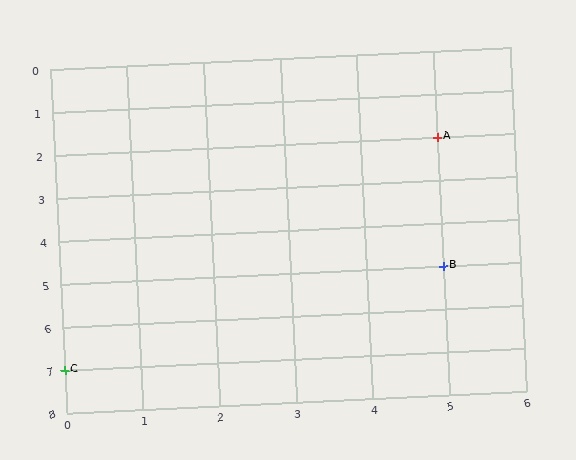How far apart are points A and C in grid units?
Points A and C are 5 columns and 5 rows apart (about 7.1 grid units diagonally).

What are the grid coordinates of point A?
Point A is at grid coordinates (5, 2).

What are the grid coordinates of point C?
Point C is at grid coordinates (0, 7).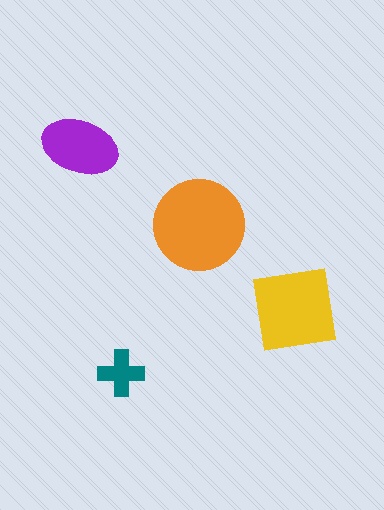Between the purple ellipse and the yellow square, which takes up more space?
The yellow square.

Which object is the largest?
The orange circle.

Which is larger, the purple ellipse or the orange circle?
The orange circle.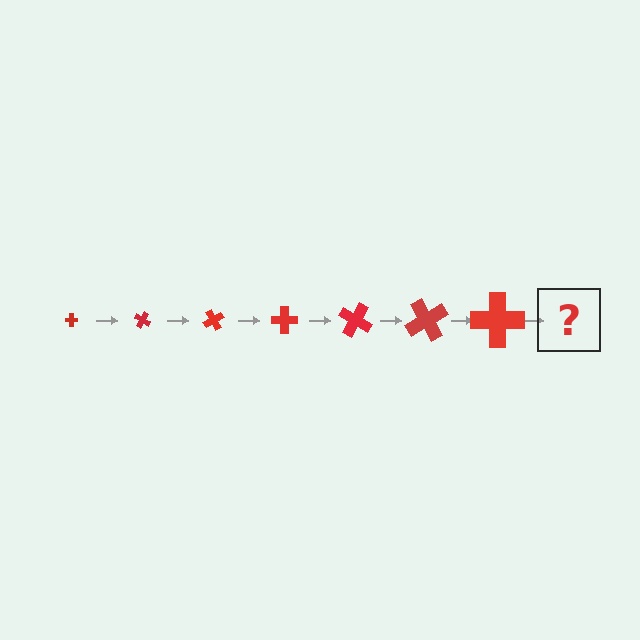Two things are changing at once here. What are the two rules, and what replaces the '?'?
The two rules are that the cross grows larger each step and it rotates 30 degrees each step. The '?' should be a cross, larger than the previous one and rotated 210 degrees from the start.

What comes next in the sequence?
The next element should be a cross, larger than the previous one and rotated 210 degrees from the start.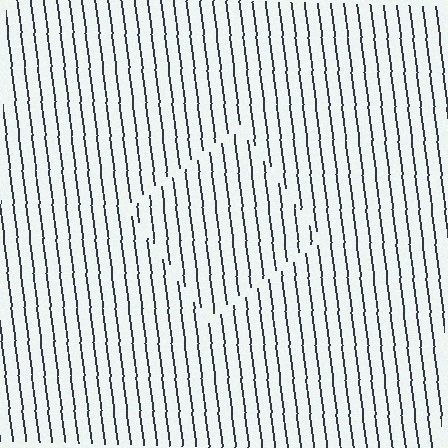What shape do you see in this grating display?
An illusory square. The interior of the shape contains the same grating, shifted by half a period — the contour is defined by the phase discontinuity where line-ends from the inner and outer gratings abut.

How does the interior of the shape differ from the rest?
The interior of the shape contains the same grating, shifted by half a period — the contour is defined by the phase discontinuity where line-ends from the inner and outer gratings abut.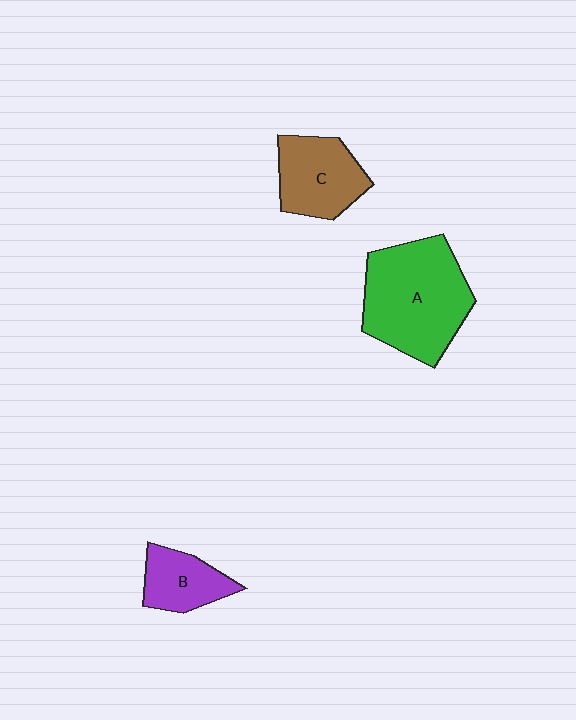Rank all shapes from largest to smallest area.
From largest to smallest: A (green), C (brown), B (purple).